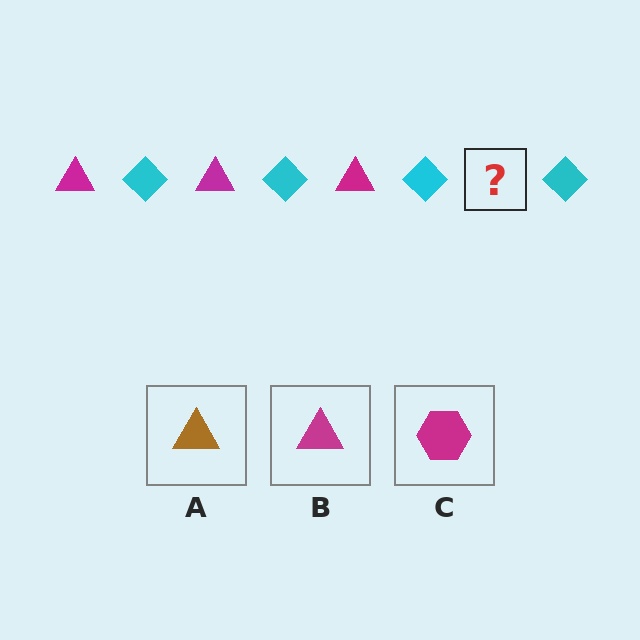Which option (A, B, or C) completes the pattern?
B.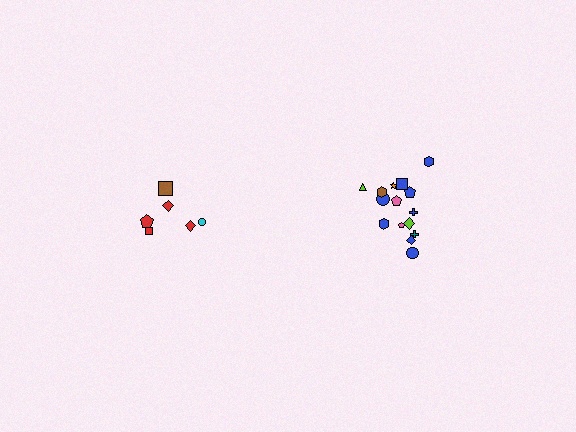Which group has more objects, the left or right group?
The right group.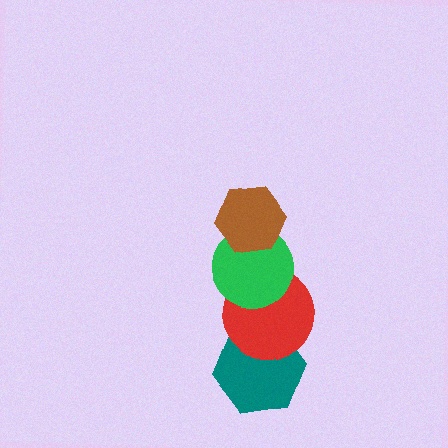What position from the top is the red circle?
The red circle is 3rd from the top.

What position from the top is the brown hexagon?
The brown hexagon is 1st from the top.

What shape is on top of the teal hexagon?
The red circle is on top of the teal hexagon.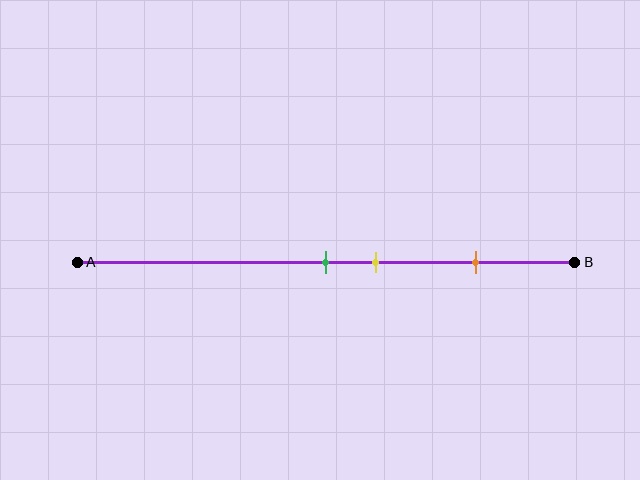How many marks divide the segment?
There are 3 marks dividing the segment.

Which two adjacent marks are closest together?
The green and yellow marks are the closest adjacent pair.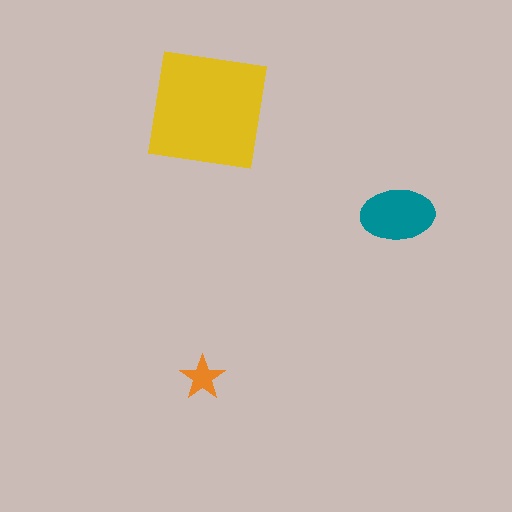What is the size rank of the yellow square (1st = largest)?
1st.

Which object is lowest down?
The orange star is bottommost.